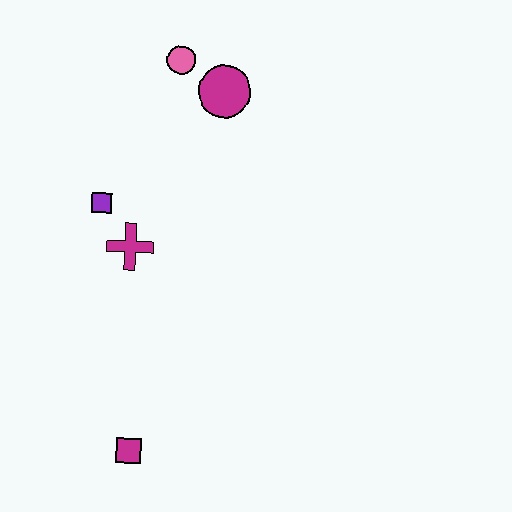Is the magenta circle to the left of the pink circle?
No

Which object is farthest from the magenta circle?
The magenta square is farthest from the magenta circle.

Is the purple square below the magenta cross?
No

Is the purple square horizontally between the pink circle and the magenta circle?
No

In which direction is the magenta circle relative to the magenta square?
The magenta circle is above the magenta square.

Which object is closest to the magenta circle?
The pink circle is closest to the magenta circle.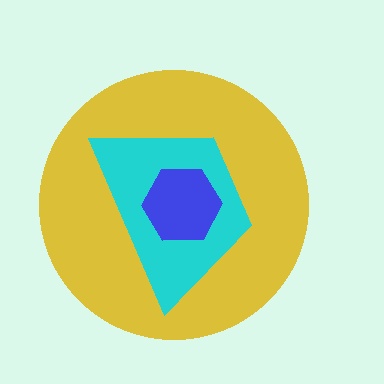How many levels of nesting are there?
3.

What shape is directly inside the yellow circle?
The cyan trapezoid.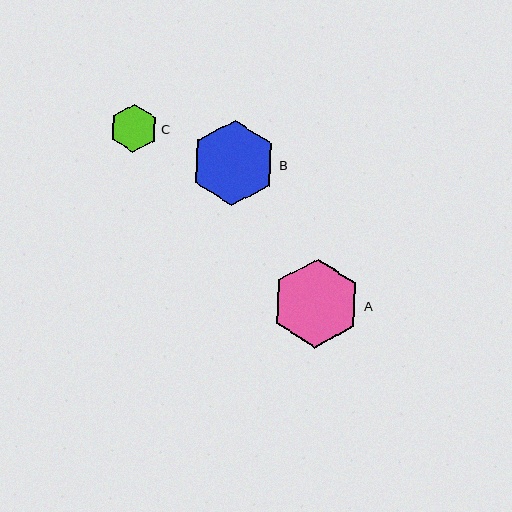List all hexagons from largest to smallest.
From largest to smallest: A, B, C.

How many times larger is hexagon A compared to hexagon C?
Hexagon A is approximately 1.8 times the size of hexagon C.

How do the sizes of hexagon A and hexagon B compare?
Hexagon A and hexagon B are approximately the same size.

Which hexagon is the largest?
Hexagon A is the largest with a size of approximately 89 pixels.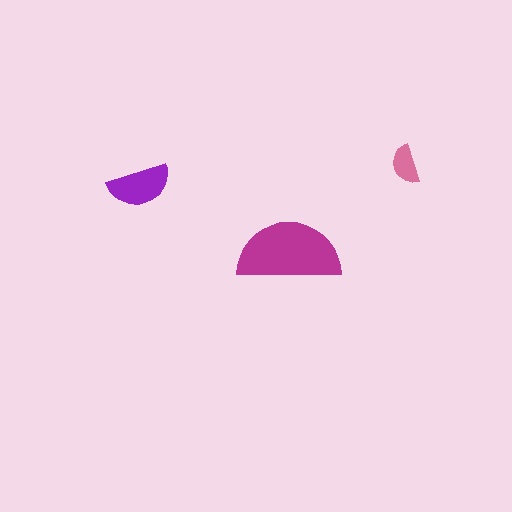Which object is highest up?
The pink semicircle is topmost.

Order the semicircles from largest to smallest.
the magenta one, the purple one, the pink one.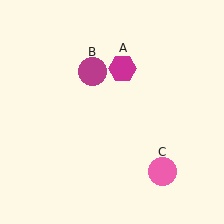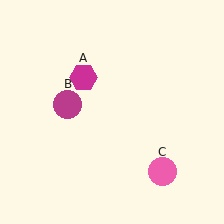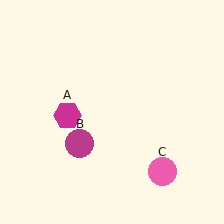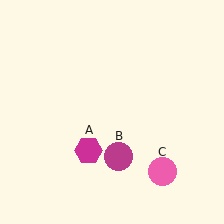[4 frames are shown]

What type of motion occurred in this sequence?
The magenta hexagon (object A), magenta circle (object B) rotated counterclockwise around the center of the scene.